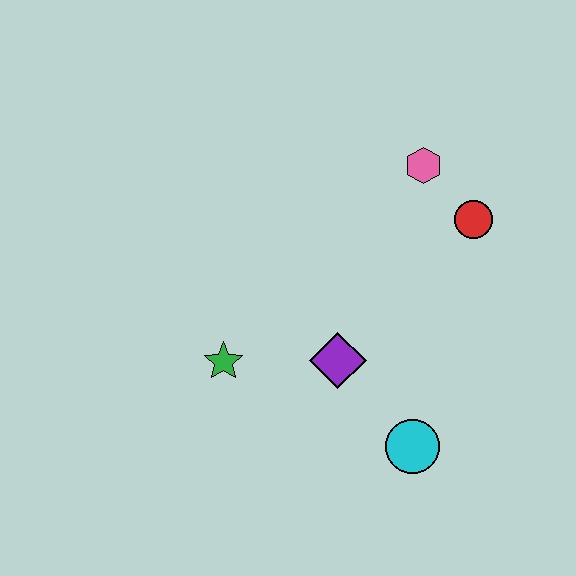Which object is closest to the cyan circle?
The purple diamond is closest to the cyan circle.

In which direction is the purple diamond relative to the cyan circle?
The purple diamond is above the cyan circle.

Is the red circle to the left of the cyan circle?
No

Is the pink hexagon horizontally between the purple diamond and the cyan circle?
No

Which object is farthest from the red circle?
The green star is farthest from the red circle.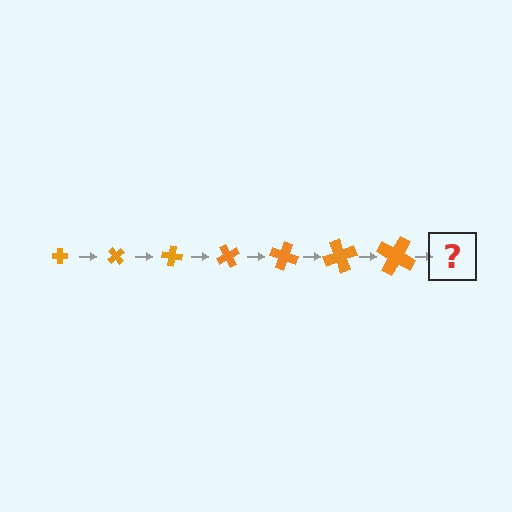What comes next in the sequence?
The next element should be a cross, larger than the previous one and rotated 350 degrees from the start.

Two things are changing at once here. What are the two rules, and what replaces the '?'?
The two rules are that the cross grows larger each step and it rotates 50 degrees each step. The '?' should be a cross, larger than the previous one and rotated 350 degrees from the start.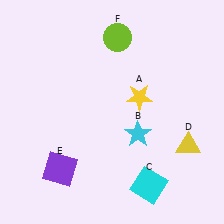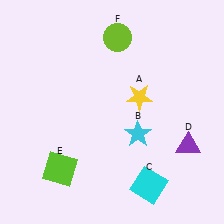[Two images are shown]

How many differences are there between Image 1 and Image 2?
There are 2 differences between the two images.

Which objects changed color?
D changed from yellow to purple. E changed from purple to lime.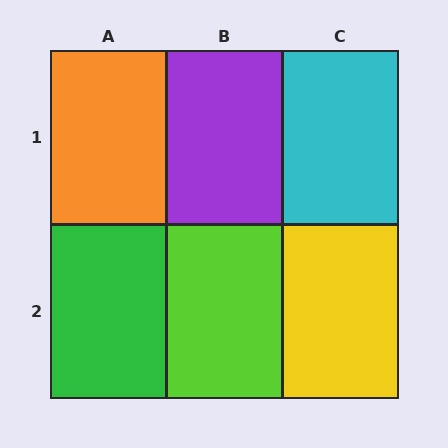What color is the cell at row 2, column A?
Green.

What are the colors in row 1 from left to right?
Orange, purple, cyan.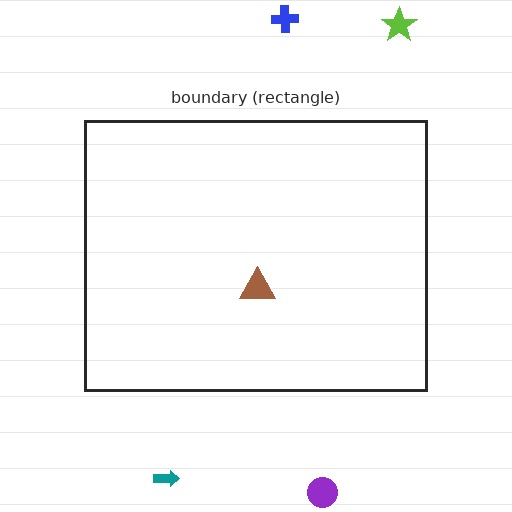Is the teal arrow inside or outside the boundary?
Outside.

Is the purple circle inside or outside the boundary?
Outside.